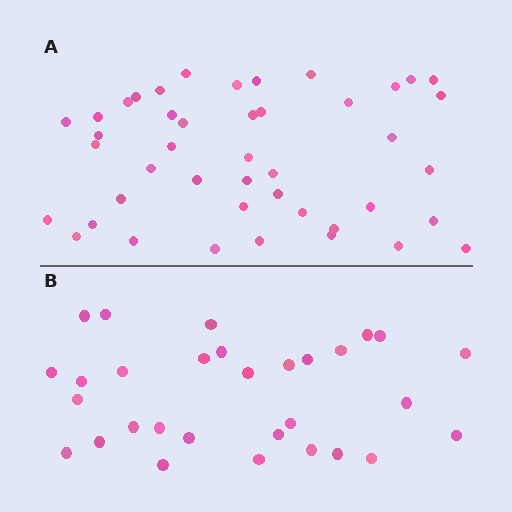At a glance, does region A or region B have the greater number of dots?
Region A (the top region) has more dots.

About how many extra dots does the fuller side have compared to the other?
Region A has approximately 15 more dots than region B.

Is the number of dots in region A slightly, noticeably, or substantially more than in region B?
Region A has substantially more. The ratio is roughly 1.5 to 1.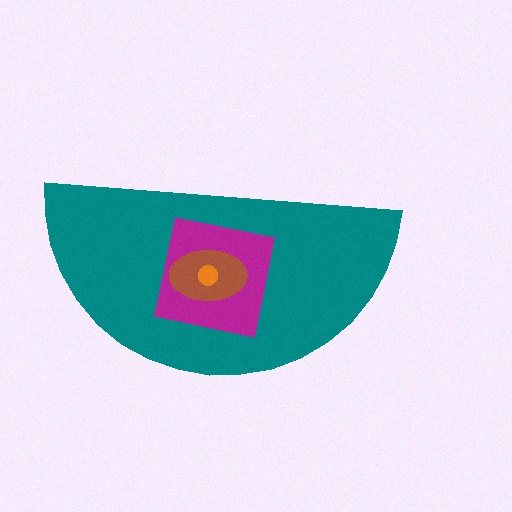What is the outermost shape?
The teal semicircle.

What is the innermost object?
The orange circle.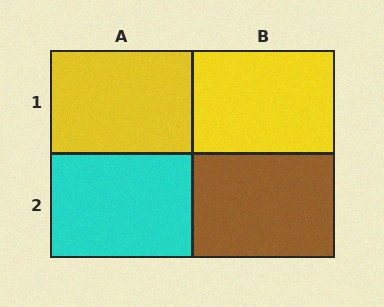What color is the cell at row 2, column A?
Cyan.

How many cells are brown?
1 cell is brown.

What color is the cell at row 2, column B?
Brown.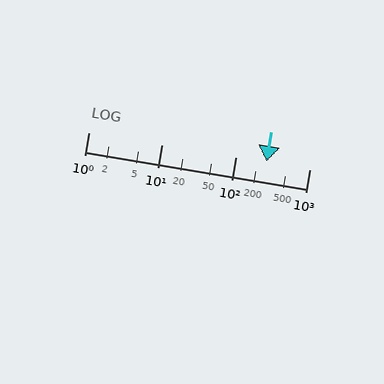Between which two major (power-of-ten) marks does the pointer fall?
The pointer is between 100 and 1000.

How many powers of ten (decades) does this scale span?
The scale spans 3 decades, from 1 to 1000.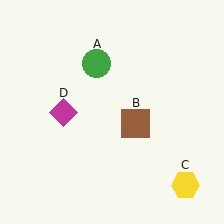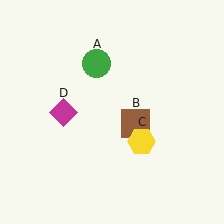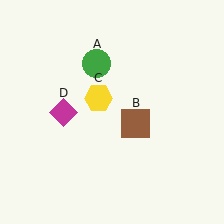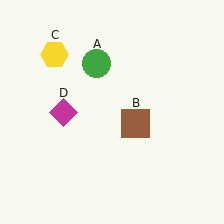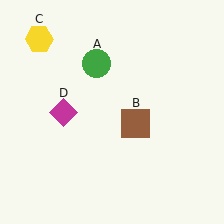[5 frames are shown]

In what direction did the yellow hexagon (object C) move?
The yellow hexagon (object C) moved up and to the left.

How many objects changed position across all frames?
1 object changed position: yellow hexagon (object C).